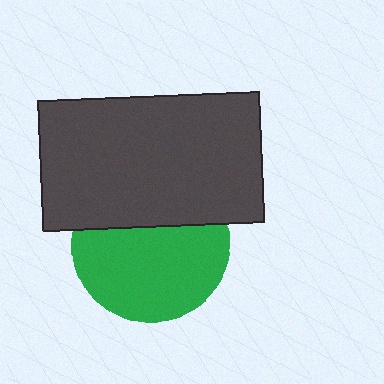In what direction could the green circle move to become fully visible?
The green circle could move down. That would shift it out from behind the dark gray rectangle entirely.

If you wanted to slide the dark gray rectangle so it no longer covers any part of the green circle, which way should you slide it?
Slide it up — that is the most direct way to separate the two shapes.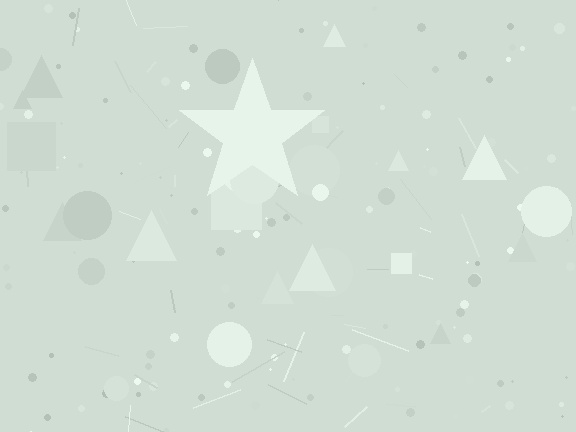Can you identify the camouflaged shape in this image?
The camouflaged shape is a star.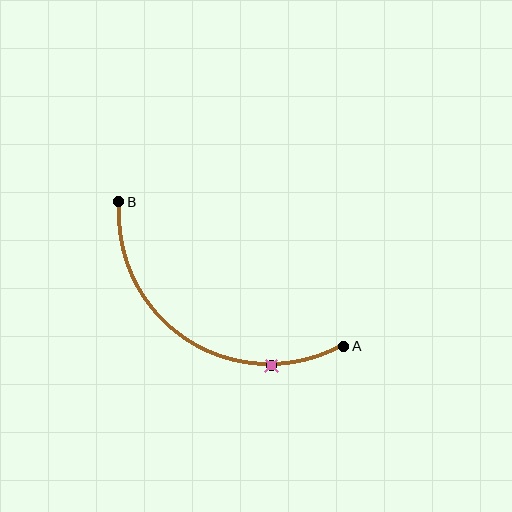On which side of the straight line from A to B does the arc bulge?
The arc bulges below the straight line connecting A and B.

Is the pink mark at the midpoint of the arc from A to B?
No. The pink mark lies on the arc but is closer to endpoint A. The arc midpoint would be at the point on the curve equidistant along the arc from both A and B.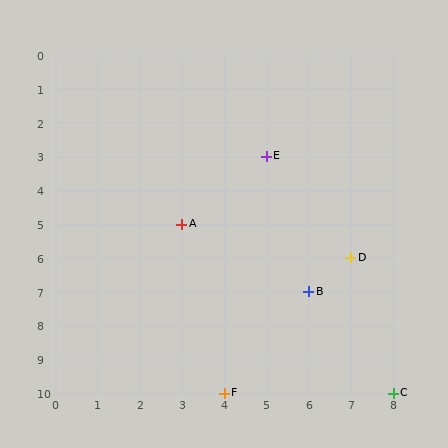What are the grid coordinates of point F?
Point F is at grid coordinates (4, 10).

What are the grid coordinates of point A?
Point A is at grid coordinates (3, 5).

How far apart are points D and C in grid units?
Points D and C are 1 column and 4 rows apart (about 4.1 grid units diagonally).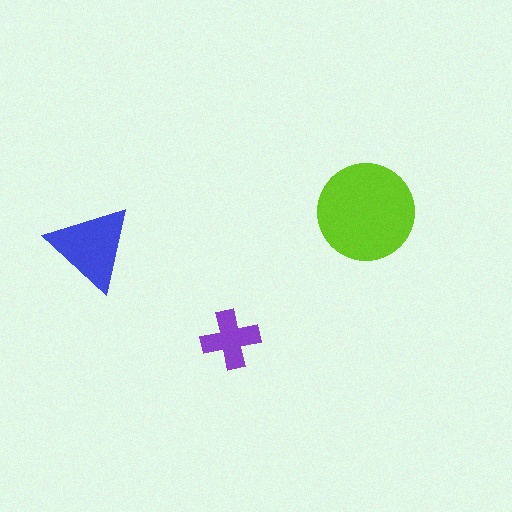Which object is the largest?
The lime circle.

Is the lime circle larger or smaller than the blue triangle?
Larger.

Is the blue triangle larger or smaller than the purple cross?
Larger.